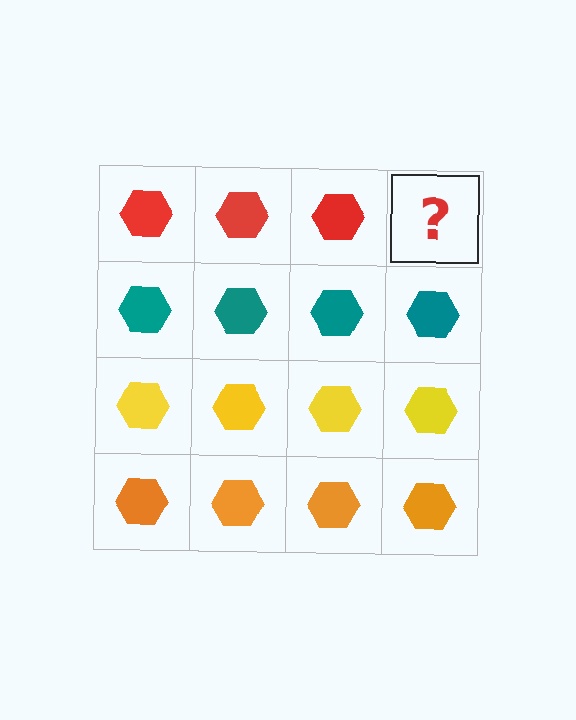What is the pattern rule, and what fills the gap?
The rule is that each row has a consistent color. The gap should be filled with a red hexagon.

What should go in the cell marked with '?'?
The missing cell should contain a red hexagon.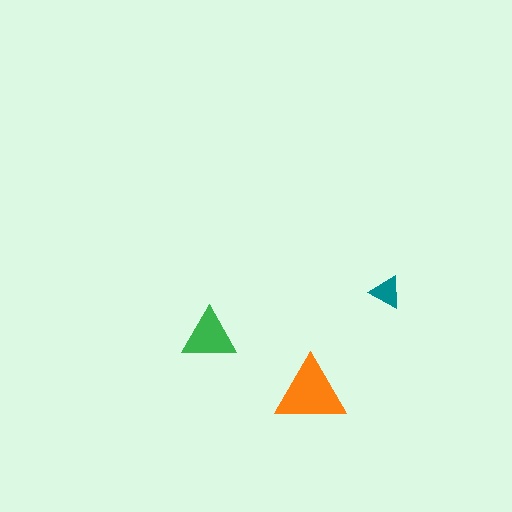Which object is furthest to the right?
The teal triangle is rightmost.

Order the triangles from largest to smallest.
the orange one, the green one, the teal one.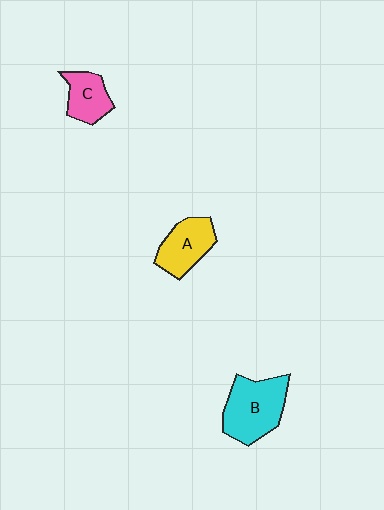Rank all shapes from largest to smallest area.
From largest to smallest: B (cyan), A (yellow), C (pink).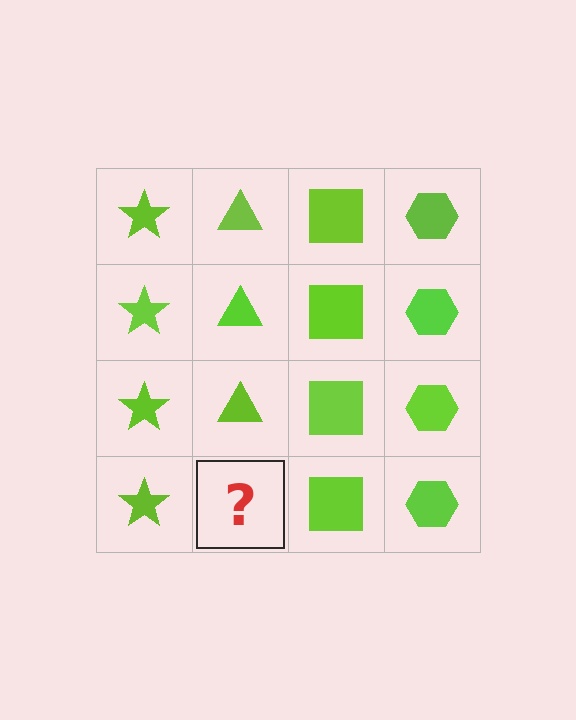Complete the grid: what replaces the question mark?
The question mark should be replaced with a lime triangle.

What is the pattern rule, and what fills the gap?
The rule is that each column has a consistent shape. The gap should be filled with a lime triangle.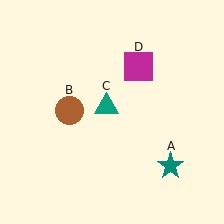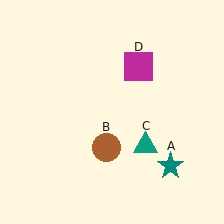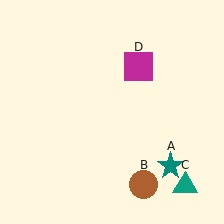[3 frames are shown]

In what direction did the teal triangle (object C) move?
The teal triangle (object C) moved down and to the right.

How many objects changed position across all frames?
2 objects changed position: brown circle (object B), teal triangle (object C).